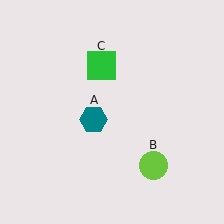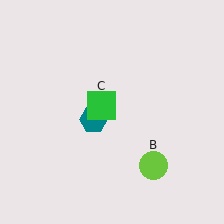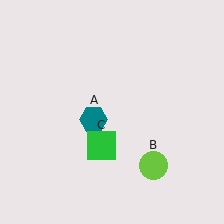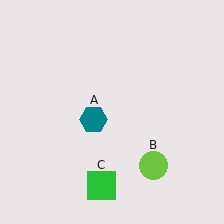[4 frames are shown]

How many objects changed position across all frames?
1 object changed position: green square (object C).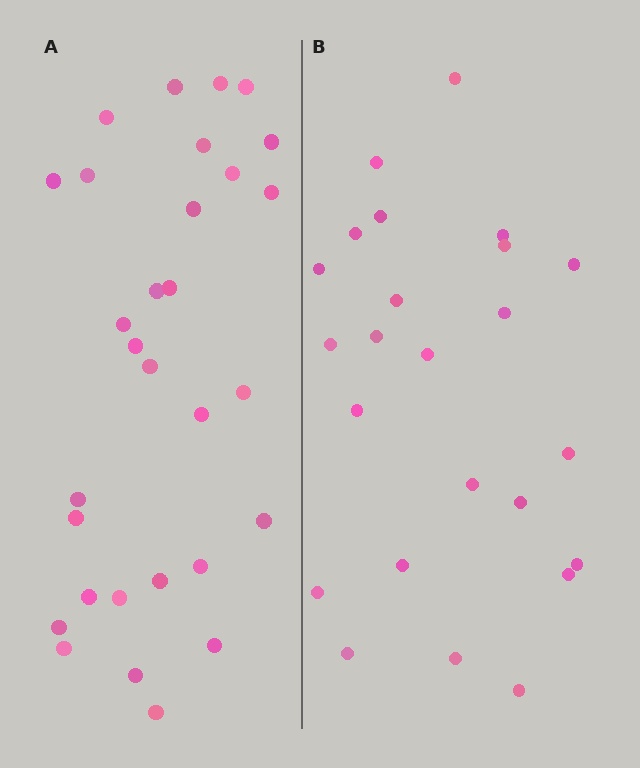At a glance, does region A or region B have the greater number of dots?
Region A (the left region) has more dots.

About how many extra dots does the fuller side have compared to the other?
Region A has about 6 more dots than region B.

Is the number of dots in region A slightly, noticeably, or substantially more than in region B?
Region A has noticeably more, but not dramatically so. The ratio is roughly 1.2 to 1.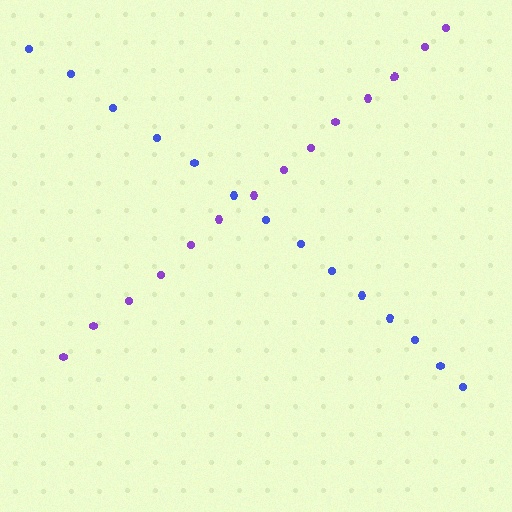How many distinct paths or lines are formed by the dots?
There are 2 distinct paths.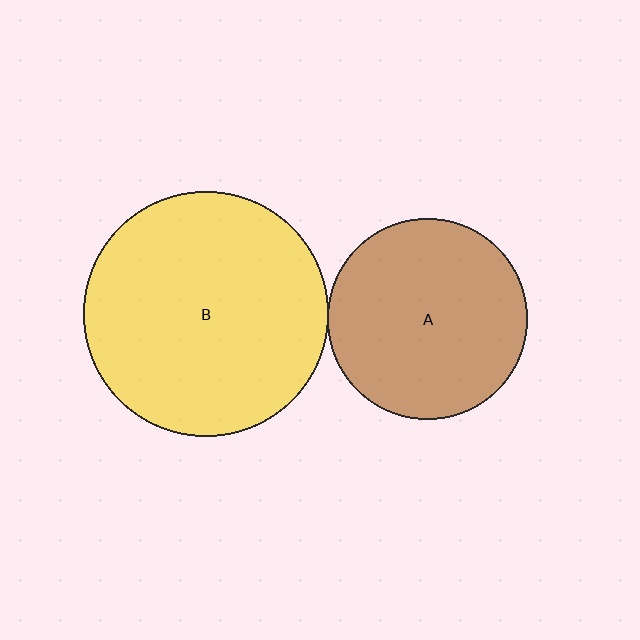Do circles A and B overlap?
Yes.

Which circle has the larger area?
Circle B (yellow).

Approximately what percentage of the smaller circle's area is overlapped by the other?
Approximately 5%.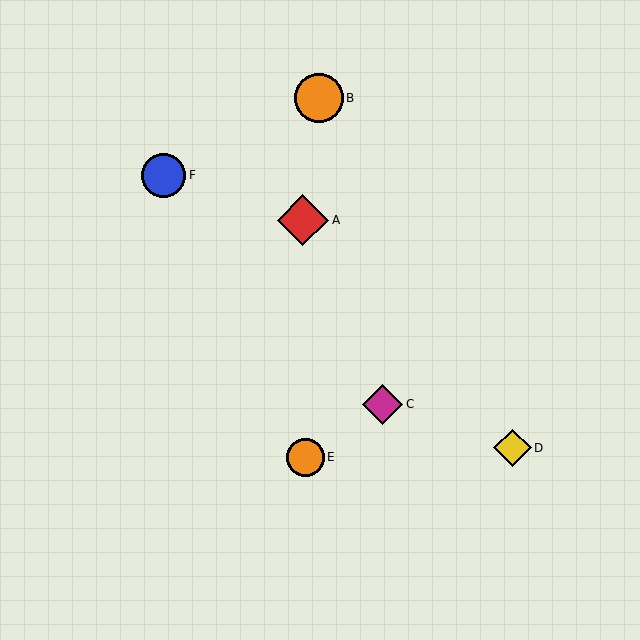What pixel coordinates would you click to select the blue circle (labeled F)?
Click at (164, 175) to select the blue circle F.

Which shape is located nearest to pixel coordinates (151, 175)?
The blue circle (labeled F) at (164, 175) is nearest to that location.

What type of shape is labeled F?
Shape F is a blue circle.